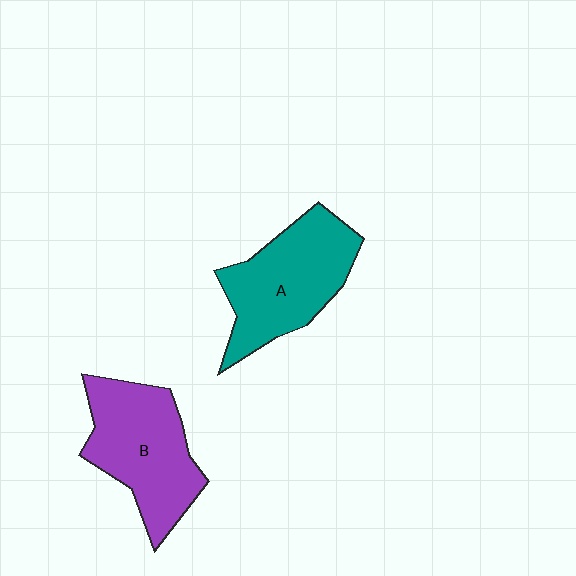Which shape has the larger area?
Shape A (teal).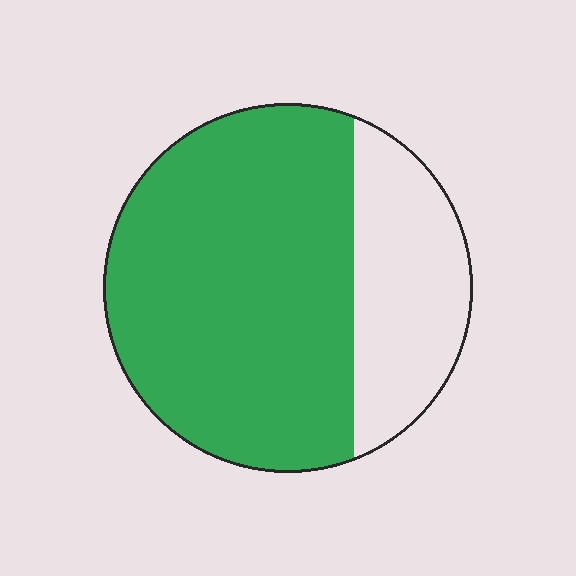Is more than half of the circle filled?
Yes.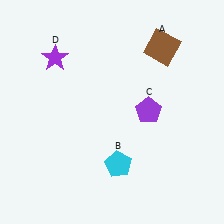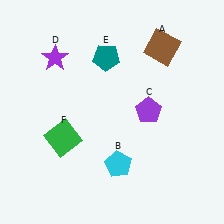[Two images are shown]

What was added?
A teal pentagon (E), a green square (F) were added in Image 2.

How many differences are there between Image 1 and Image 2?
There are 2 differences between the two images.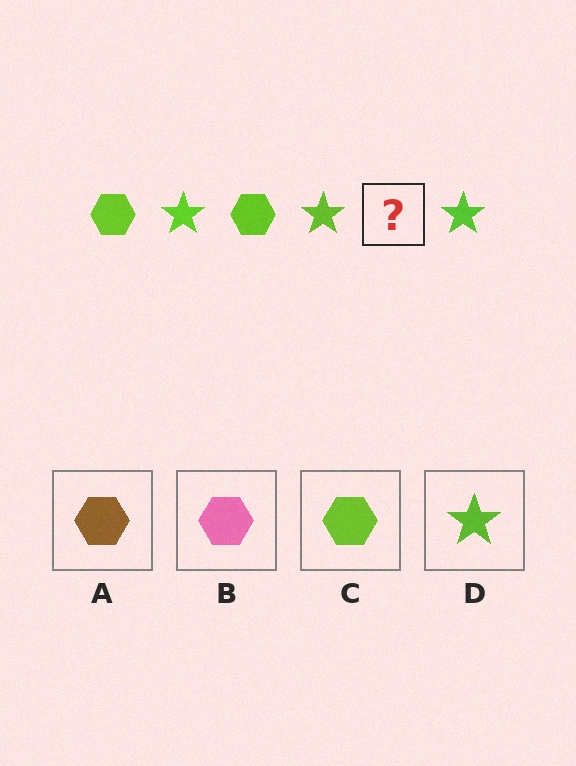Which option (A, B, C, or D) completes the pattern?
C.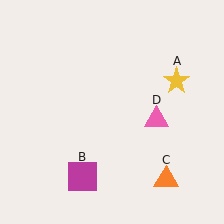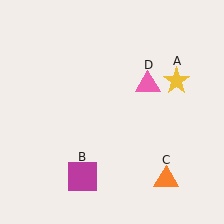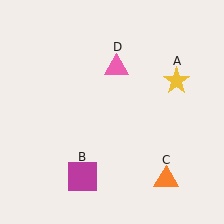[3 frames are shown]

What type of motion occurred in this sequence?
The pink triangle (object D) rotated counterclockwise around the center of the scene.